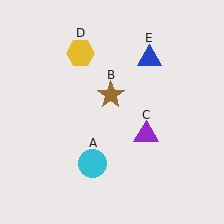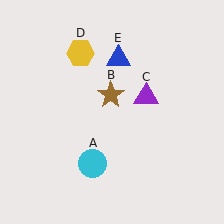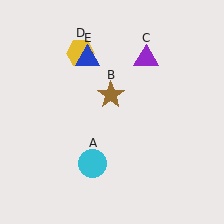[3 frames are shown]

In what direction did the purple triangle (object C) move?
The purple triangle (object C) moved up.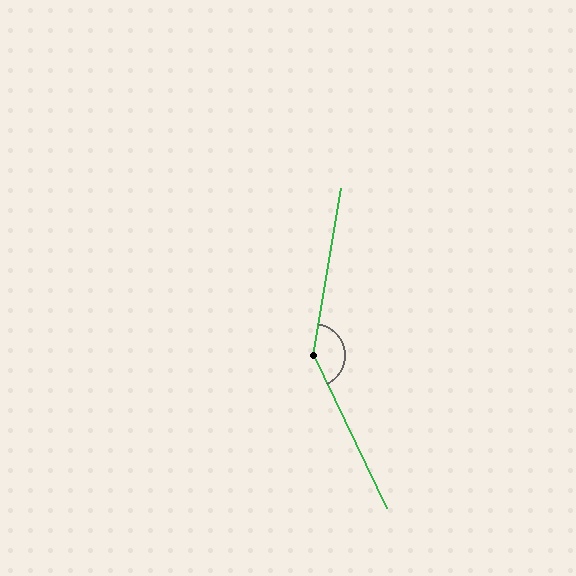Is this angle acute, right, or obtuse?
It is obtuse.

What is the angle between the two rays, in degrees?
Approximately 145 degrees.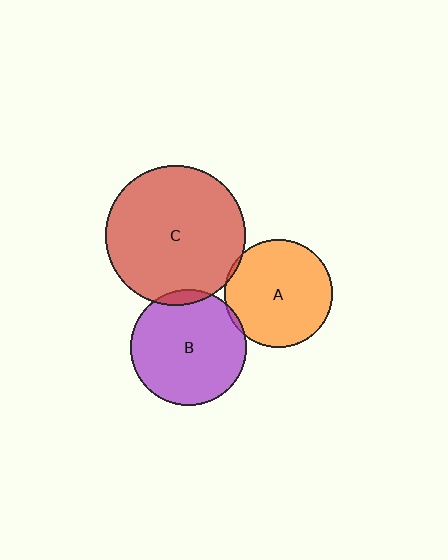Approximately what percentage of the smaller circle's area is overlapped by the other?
Approximately 5%.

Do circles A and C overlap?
Yes.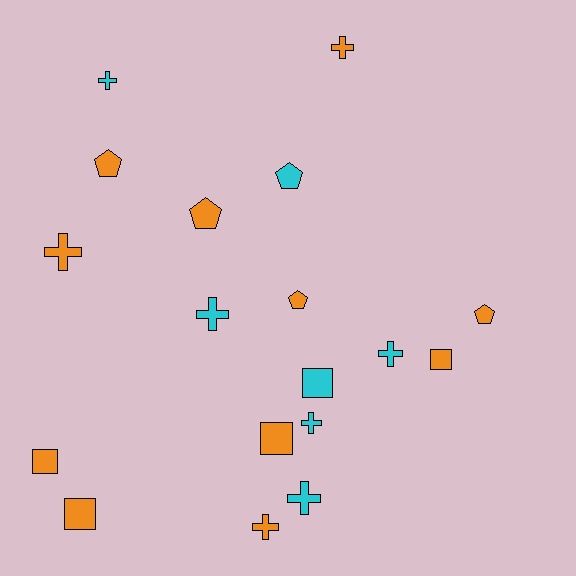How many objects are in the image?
There are 18 objects.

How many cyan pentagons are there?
There is 1 cyan pentagon.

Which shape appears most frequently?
Cross, with 8 objects.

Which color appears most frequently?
Orange, with 11 objects.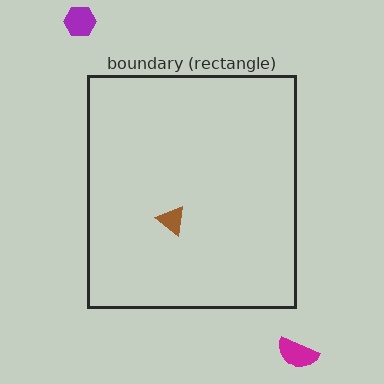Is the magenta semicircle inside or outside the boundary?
Outside.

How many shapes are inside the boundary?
1 inside, 2 outside.